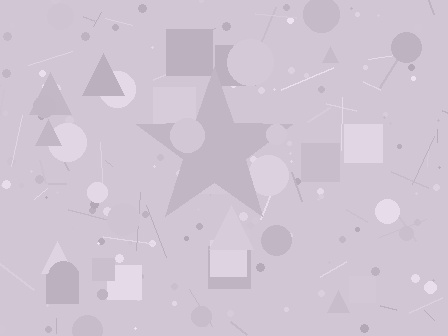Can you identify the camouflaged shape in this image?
The camouflaged shape is a star.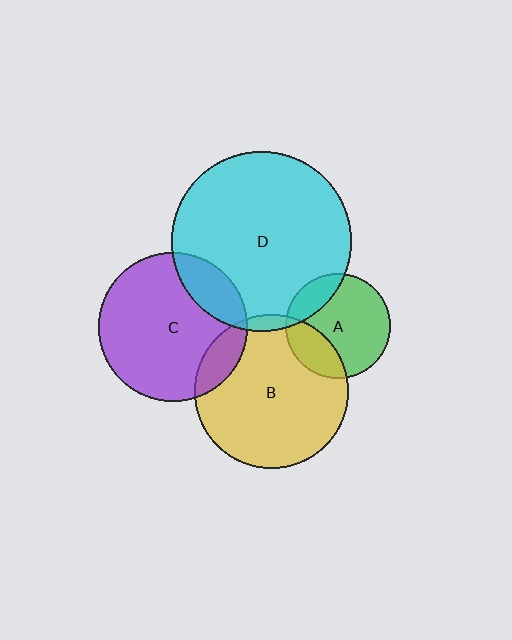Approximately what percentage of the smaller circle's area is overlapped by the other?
Approximately 20%.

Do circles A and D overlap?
Yes.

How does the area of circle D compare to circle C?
Approximately 1.5 times.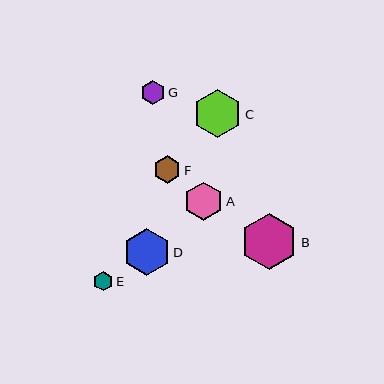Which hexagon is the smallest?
Hexagon E is the smallest with a size of approximately 19 pixels.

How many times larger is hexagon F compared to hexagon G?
Hexagon F is approximately 1.1 times the size of hexagon G.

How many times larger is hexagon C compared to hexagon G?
Hexagon C is approximately 2.0 times the size of hexagon G.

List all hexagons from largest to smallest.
From largest to smallest: B, C, D, A, F, G, E.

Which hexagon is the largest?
Hexagon B is the largest with a size of approximately 56 pixels.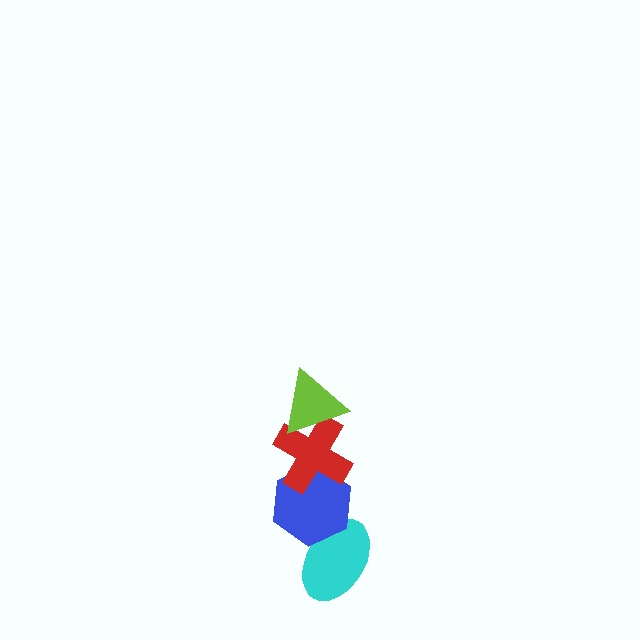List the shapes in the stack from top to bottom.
From top to bottom: the lime triangle, the red cross, the blue hexagon, the cyan ellipse.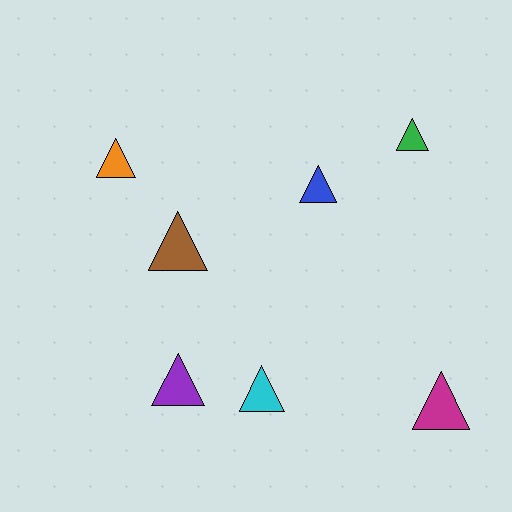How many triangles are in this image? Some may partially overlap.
There are 7 triangles.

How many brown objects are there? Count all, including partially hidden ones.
There is 1 brown object.